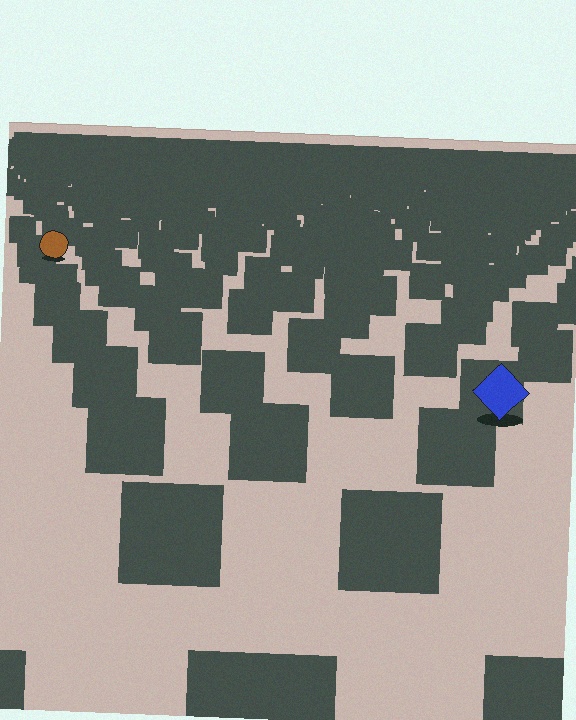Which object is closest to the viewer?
The blue diamond is closest. The texture marks near it are larger and more spread out.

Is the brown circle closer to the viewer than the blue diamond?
No. The blue diamond is closer — you can tell from the texture gradient: the ground texture is coarser near it.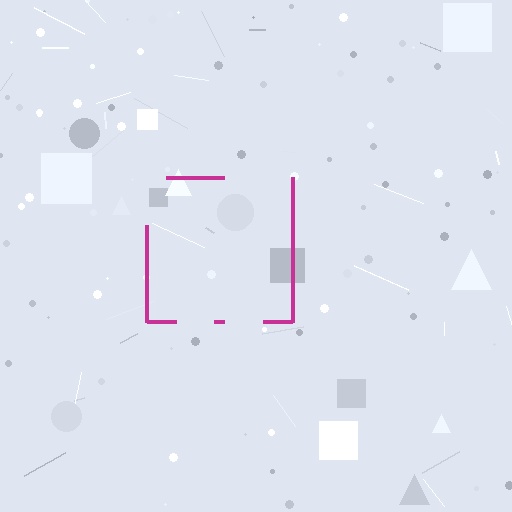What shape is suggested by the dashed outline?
The dashed outline suggests a square.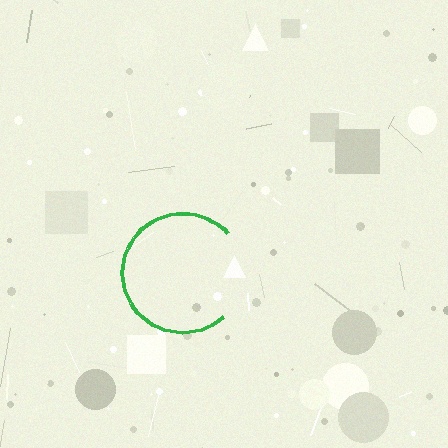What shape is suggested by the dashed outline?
The dashed outline suggests a circle.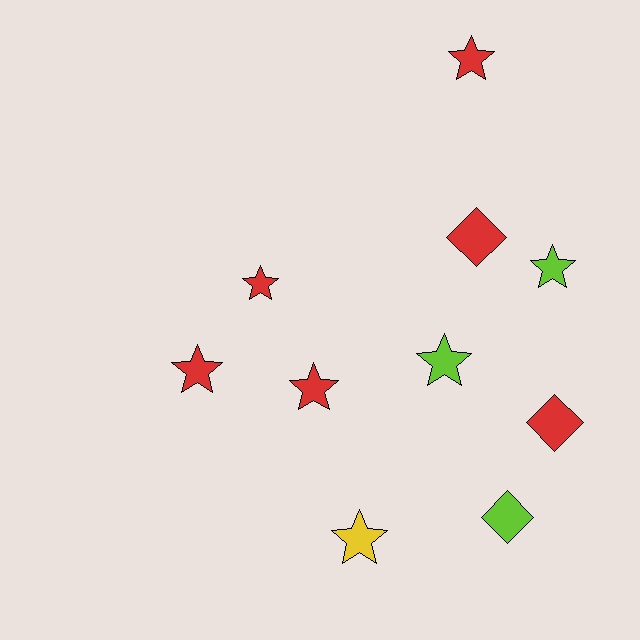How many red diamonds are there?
There are 2 red diamonds.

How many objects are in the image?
There are 10 objects.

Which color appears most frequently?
Red, with 6 objects.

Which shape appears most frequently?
Star, with 7 objects.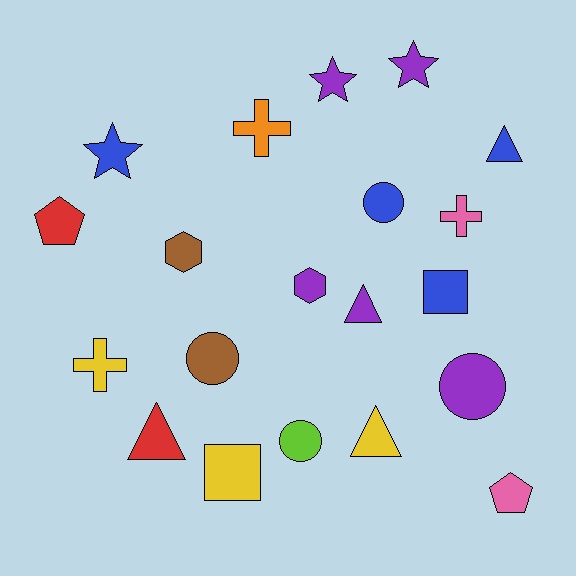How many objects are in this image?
There are 20 objects.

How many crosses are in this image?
There are 3 crosses.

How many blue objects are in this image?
There are 4 blue objects.